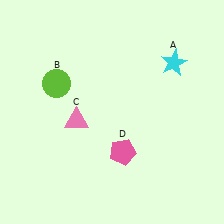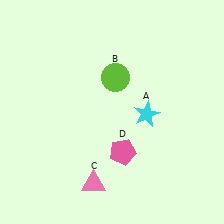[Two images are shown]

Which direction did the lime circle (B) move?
The lime circle (B) moved right.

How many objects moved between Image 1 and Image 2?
3 objects moved between the two images.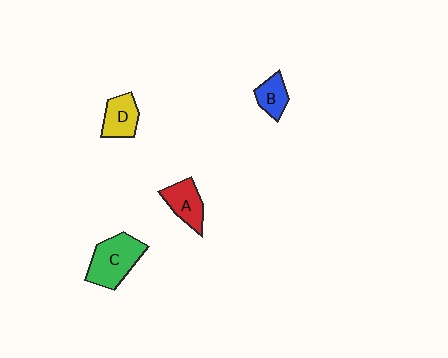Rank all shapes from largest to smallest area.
From largest to smallest: C (green), A (red), D (yellow), B (blue).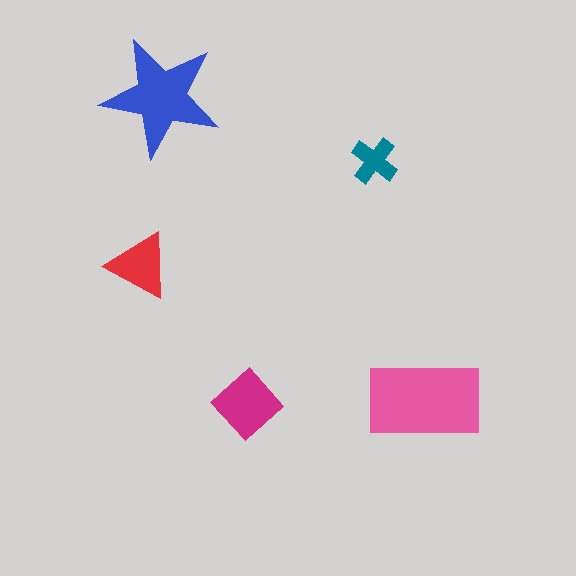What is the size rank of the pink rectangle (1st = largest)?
1st.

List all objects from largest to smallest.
The pink rectangle, the blue star, the magenta diamond, the red triangle, the teal cross.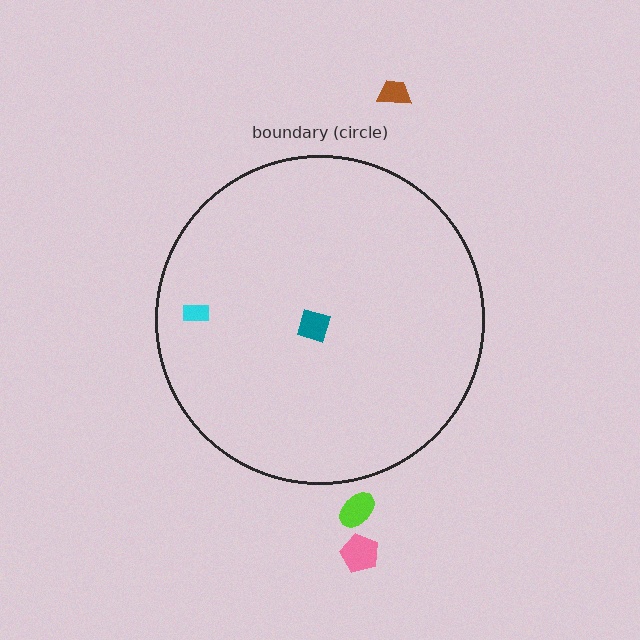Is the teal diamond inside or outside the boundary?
Inside.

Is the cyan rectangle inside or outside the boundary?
Inside.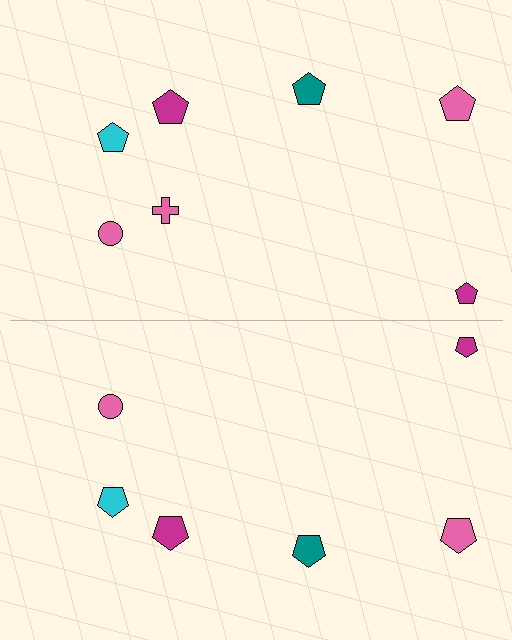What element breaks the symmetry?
A pink cross is missing from the bottom side.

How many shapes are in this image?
There are 13 shapes in this image.